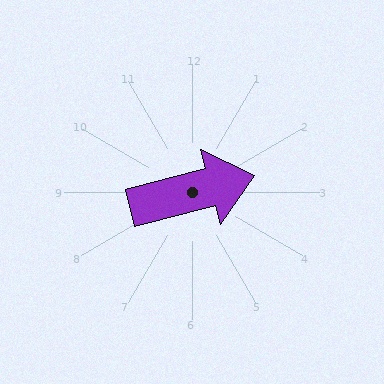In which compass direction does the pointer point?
East.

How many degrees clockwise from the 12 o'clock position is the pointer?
Approximately 75 degrees.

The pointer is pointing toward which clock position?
Roughly 3 o'clock.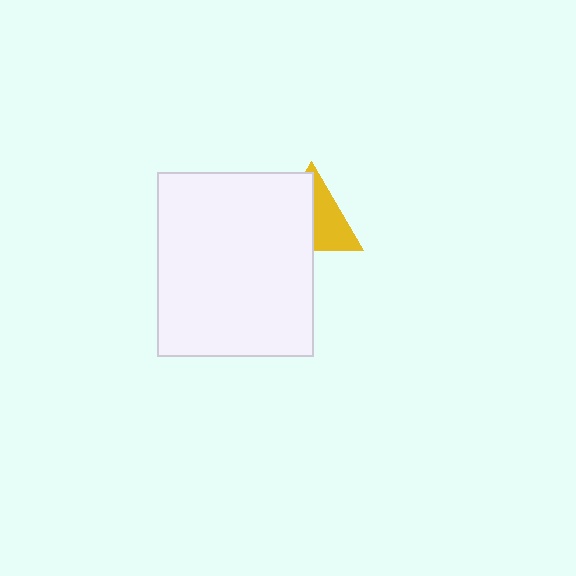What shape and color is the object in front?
The object in front is a white rectangle.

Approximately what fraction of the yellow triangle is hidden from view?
Roughly 52% of the yellow triangle is hidden behind the white rectangle.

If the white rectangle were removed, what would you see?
You would see the complete yellow triangle.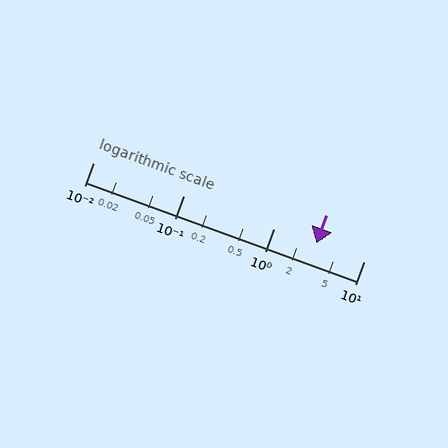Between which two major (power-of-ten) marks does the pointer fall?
The pointer is between 1 and 10.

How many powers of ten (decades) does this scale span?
The scale spans 3 decades, from 0.01 to 10.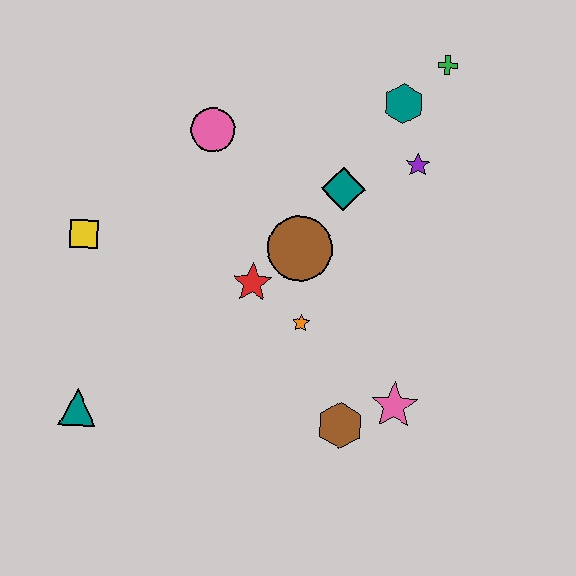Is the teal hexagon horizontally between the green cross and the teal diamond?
Yes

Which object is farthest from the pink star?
The yellow square is farthest from the pink star.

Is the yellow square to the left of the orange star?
Yes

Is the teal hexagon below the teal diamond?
No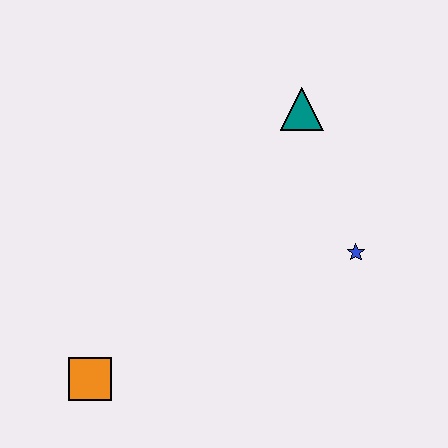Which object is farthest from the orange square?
The teal triangle is farthest from the orange square.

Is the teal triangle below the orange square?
No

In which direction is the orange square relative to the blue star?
The orange square is to the left of the blue star.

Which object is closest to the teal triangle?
The blue star is closest to the teal triangle.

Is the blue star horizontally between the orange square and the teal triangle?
No